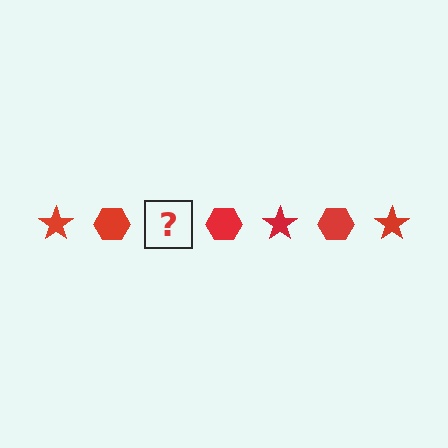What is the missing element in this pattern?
The missing element is a red star.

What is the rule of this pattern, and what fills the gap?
The rule is that the pattern cycles through star, hexagon shapes in red. The gap should be filled with a red star.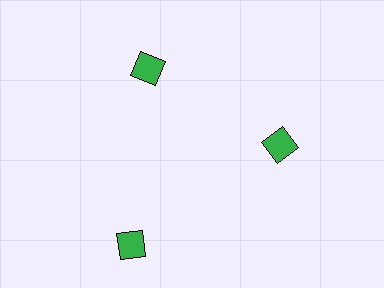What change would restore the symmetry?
The symmetry would be restored by moving it inward, back onto the ring so that all 3 squares sit at equal angles and equal distance from the center.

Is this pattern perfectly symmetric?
No. The 3 green squares are arranged in a ring, but one element near the 7 o'clock position is pushed outward from the center, breaking the 3-fold rotational symmetry.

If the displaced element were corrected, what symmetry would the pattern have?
It would have 3-fold rotational symmetry — the pattern would map onto itself every 120 degrees.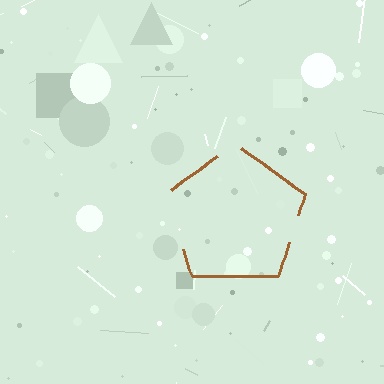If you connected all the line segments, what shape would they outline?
They would outline a pentagon.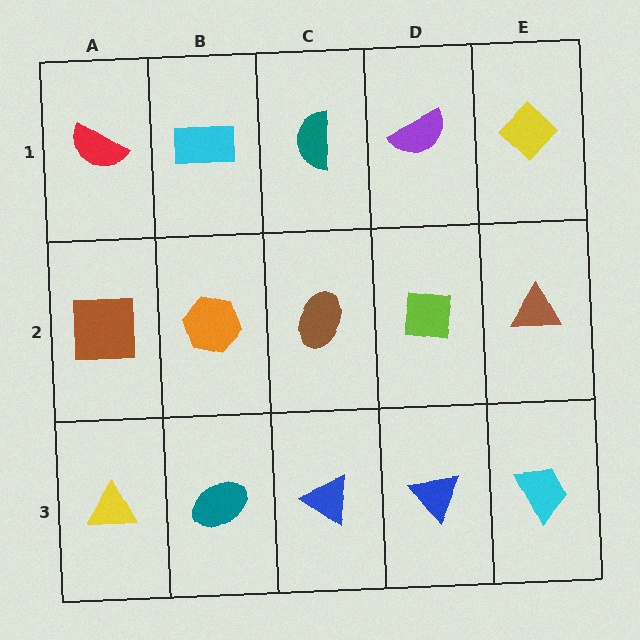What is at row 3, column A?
A yellow triangle.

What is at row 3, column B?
A teal ellipse.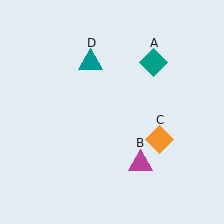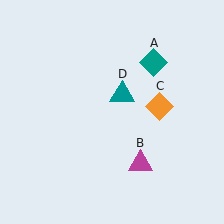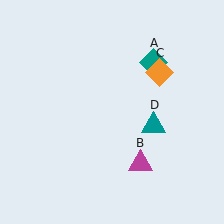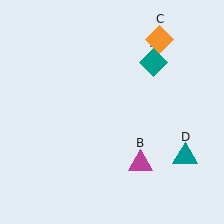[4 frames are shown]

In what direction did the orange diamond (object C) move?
The orange diamond (object C) moved up.